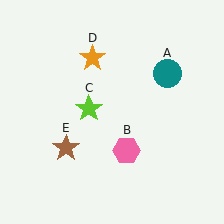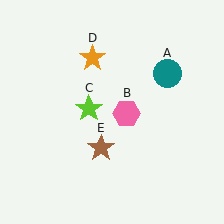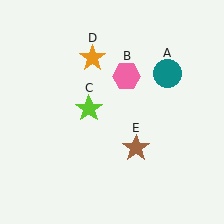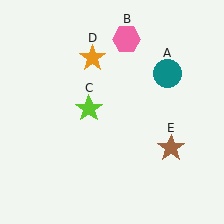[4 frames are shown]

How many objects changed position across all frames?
2 objects changed position: pink hexagon (object B), brown star (object E).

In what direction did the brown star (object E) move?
The brown star (object E) moved right.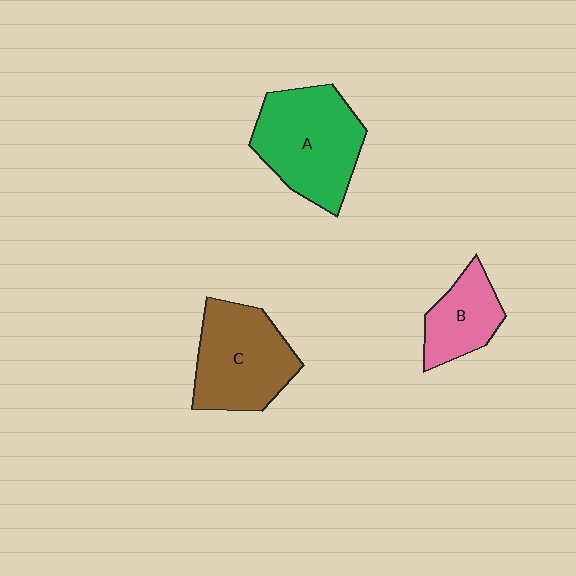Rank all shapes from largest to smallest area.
From largest to smallest: A (green), C (brown), B (pink).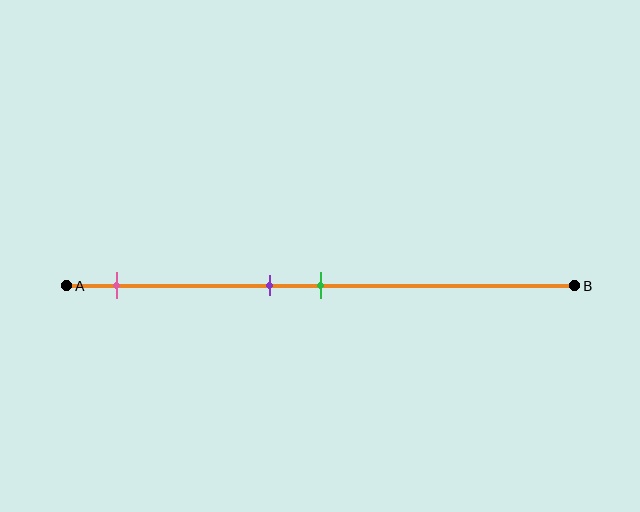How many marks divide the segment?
There are 3 marks dividing the segment.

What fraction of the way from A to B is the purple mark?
The purple mark is approximately 40% (0.4) of the way from A to B.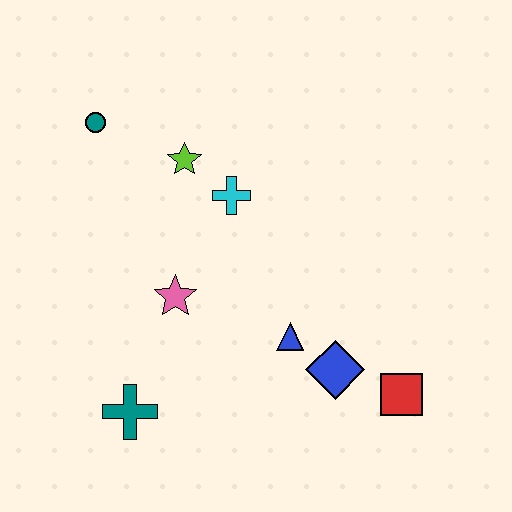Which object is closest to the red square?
The blue diamond is closest to the red square.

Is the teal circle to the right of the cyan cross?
No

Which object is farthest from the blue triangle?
The teal circle is farthest from the blue triangle.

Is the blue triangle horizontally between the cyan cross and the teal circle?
No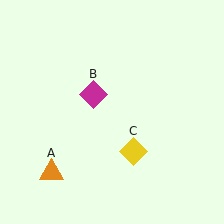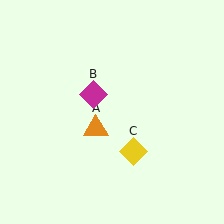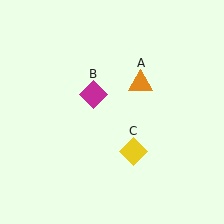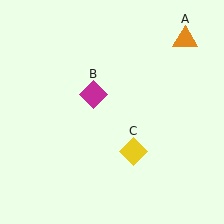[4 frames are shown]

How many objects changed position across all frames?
1 object changed position: orange triangle (object A).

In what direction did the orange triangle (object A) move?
The orange triangle (object A) moved up and to the right.